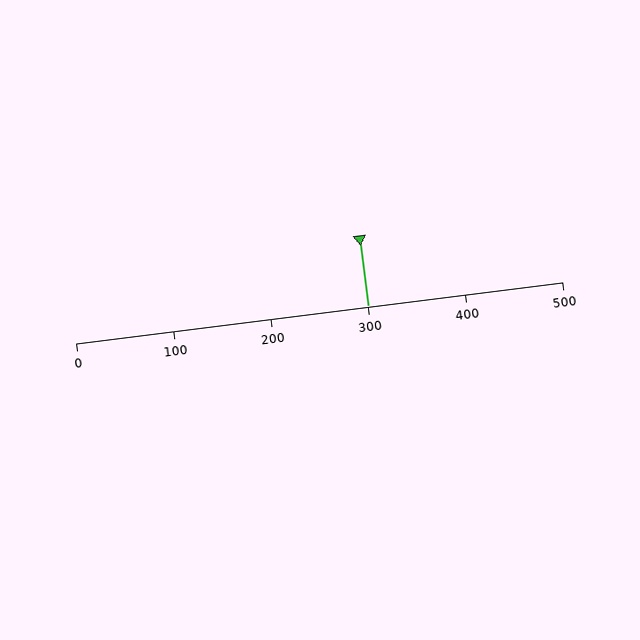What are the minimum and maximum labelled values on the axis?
The axis runs from 0 to 500.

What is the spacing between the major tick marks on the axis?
The major ticks are spaced 100 apart.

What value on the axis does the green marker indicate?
The marker indicates approximately 300.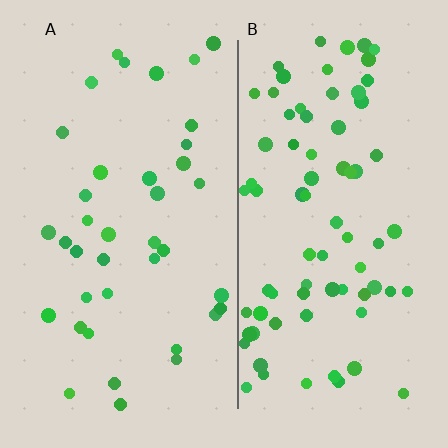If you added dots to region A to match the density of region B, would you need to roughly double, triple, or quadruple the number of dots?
Approximately double.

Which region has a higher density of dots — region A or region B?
B (the right).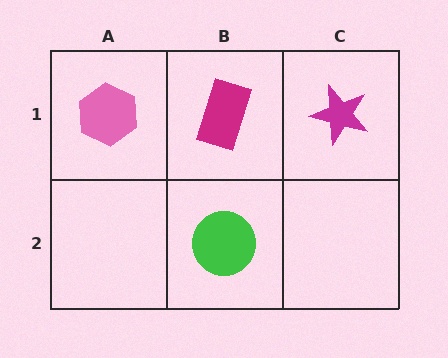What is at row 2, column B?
A green circle.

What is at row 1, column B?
A magenta rectangle.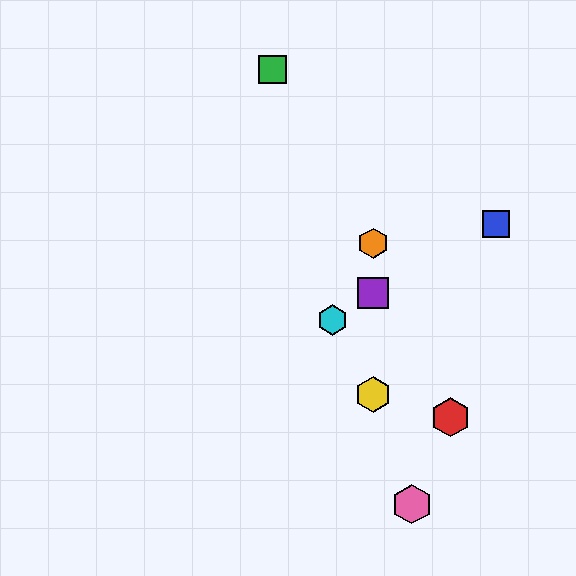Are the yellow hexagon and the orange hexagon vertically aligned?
Yes, both are at x≈373.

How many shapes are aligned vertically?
3 shapes (the yellow hexagon, the purple square, the orange hexagon) are aligned vertically.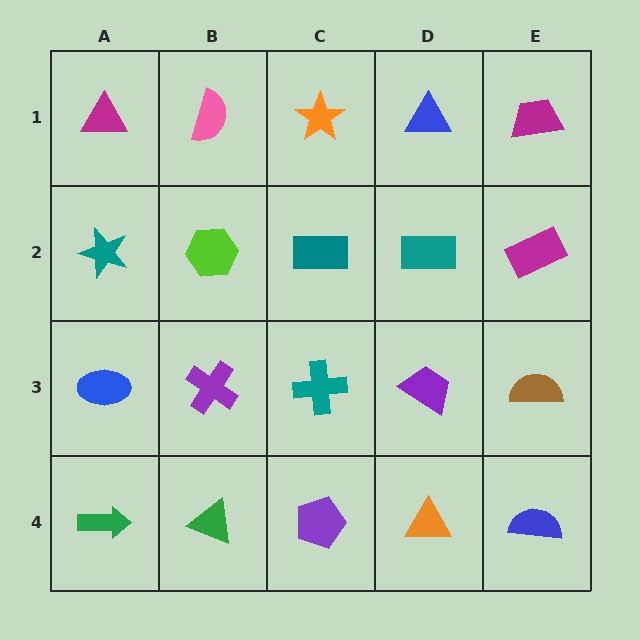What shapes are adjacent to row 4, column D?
A purple trapezoid (row 3, column D), a purple pentagon (row 4, column C), a blue semicircle (row 4, column E).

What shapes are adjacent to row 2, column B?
A pink semicircle (row 1, column B), a purple cross (row 3, column B), a teal star (row 2, column A), a teal rectangle (row 2, column C).